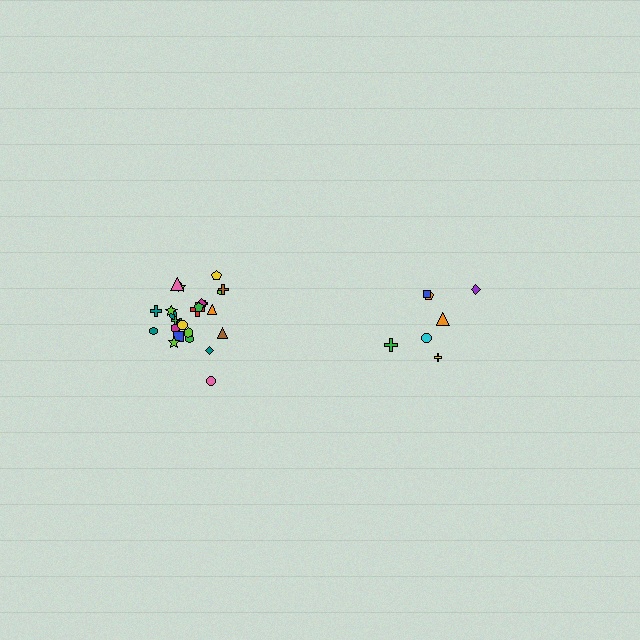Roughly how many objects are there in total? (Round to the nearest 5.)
Roughly 30 objects in total.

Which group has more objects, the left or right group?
The left group.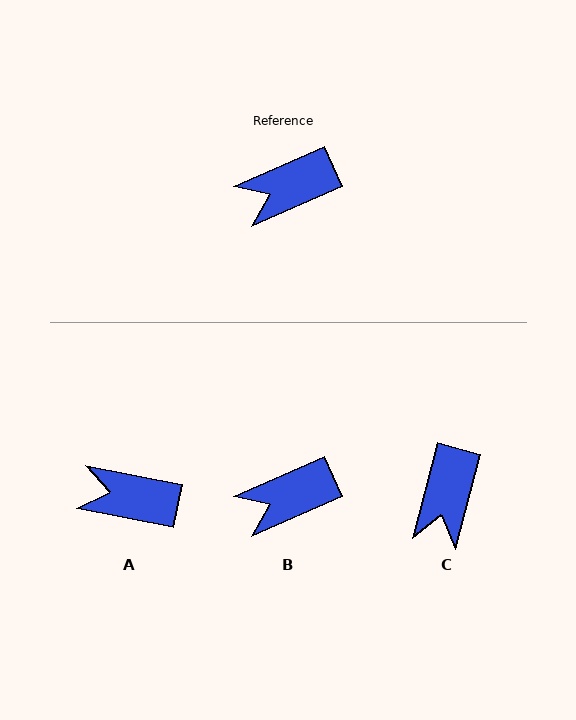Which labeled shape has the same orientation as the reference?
B.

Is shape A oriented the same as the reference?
No, it is off by about 35 degrees.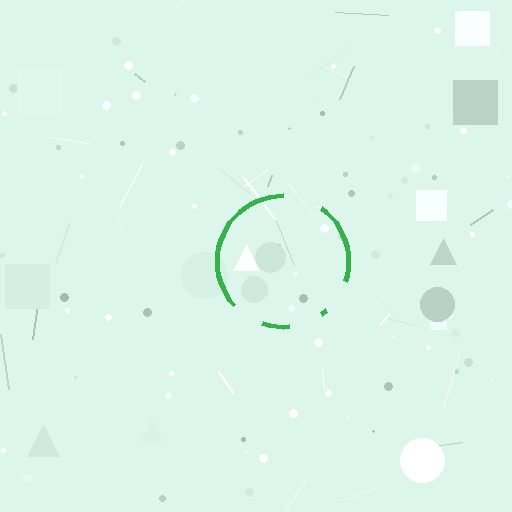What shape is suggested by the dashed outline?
The dashed outline suggests a circle.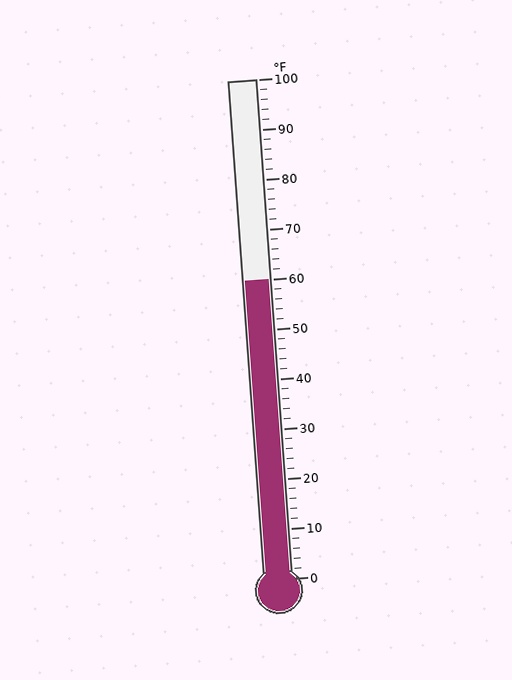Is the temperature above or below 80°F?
The temperature is below 80°F.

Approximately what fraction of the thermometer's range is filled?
The thermometer is filled to approximately 60% of its range.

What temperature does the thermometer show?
The thermometer shows approximately 60°F.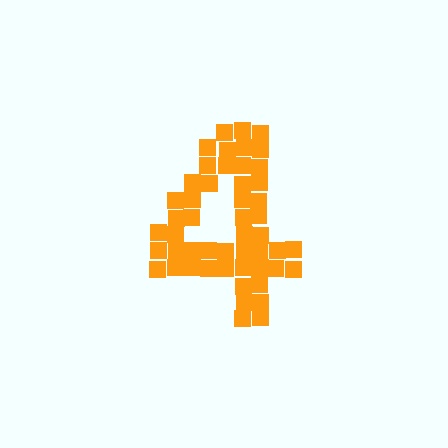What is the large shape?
The large shape is the digit 4.